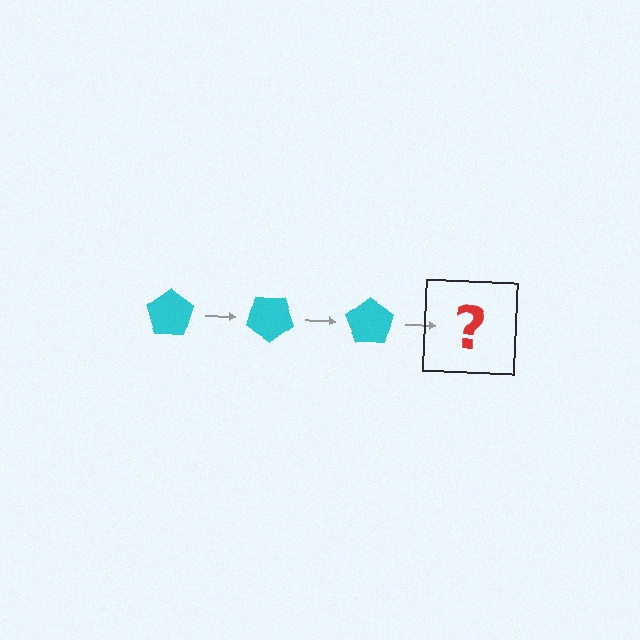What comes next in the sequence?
The next element should be a cyan pentagon rotated 105 degrees.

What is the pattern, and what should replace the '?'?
The pattern is that the pentagon rotates 35 degrees each step. The '?' should be a cyan pentagon rotated 105 degrees.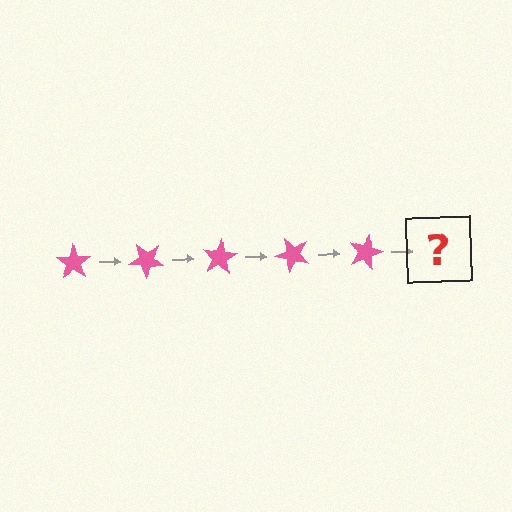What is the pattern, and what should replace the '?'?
The pattern is that the star rotates 40 degrees each step. The '?' should be a pink star rotated 200 degrees.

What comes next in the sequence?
The next element should be a pink star rotated 200 degrees.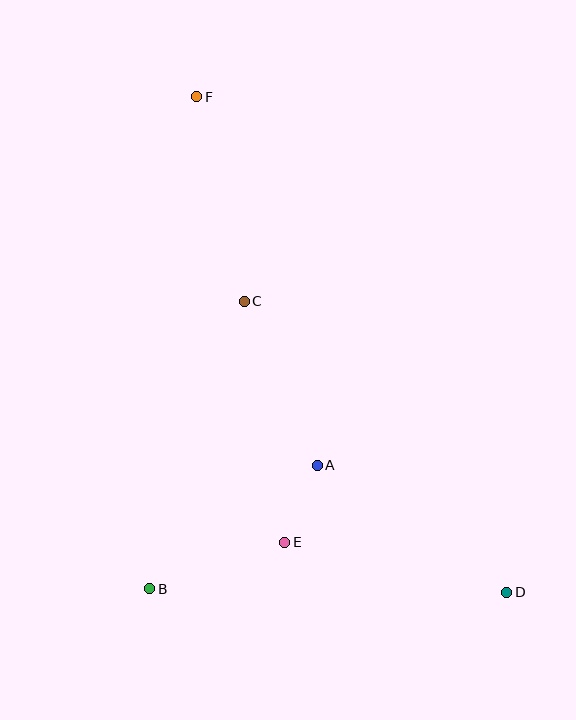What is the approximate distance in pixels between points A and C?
The distance between A and C is approximately 180 pixels.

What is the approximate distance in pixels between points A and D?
The distance between A and D is approximately 228 pixels.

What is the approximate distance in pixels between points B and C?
The distance between B and C is approximately 303 pixels.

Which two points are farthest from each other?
Points D and F are farthest from each other.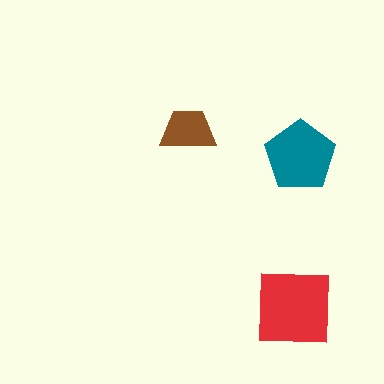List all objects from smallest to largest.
The brown trapezoid, the teal pentagon, the red square.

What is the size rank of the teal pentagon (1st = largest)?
2nd.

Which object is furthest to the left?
The brown trapezoid is leftmost.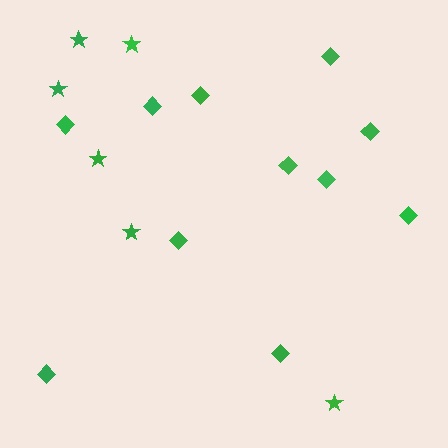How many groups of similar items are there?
There are 2 groups: one group of stars (6) and one group of diamonds (11).